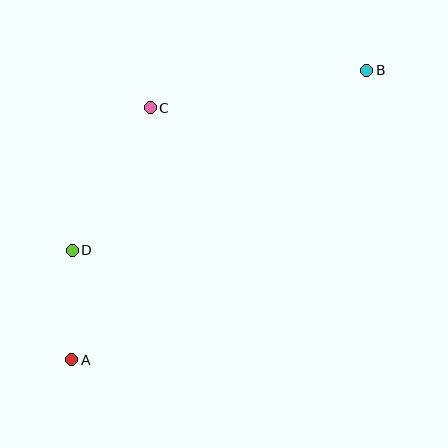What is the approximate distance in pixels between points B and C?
The distance between B and C is approximately 220 pixels.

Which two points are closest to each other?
Points A and D are closest to each other.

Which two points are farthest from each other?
Points A and B are farthest from each other.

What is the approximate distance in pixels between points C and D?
The distance between C and D is approximately 163 pixels.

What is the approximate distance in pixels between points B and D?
The distance between B and D is approximately 345 pixels.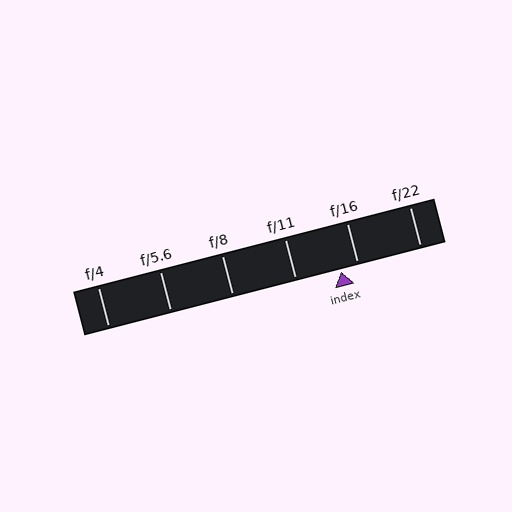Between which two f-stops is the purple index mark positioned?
The index mark is between f/11 and f/16.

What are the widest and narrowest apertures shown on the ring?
The widest aperture shown is f/4 and the narrowest is f/22.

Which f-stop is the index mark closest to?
The index mark is closest to f/16.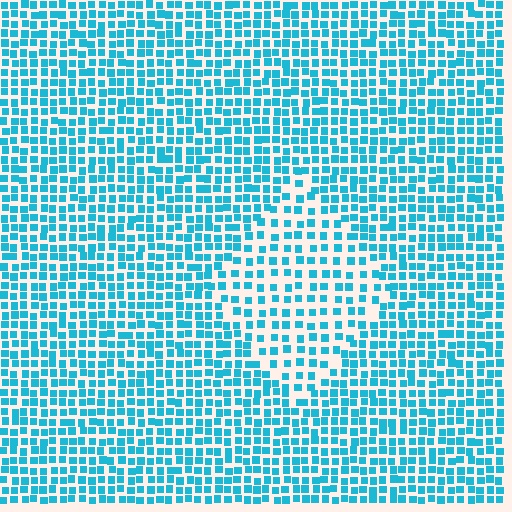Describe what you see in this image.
The image contains small cyan elements arranged at two different densities. A diamond-shaped region is visible where the elements are less densely packed than the surrounding area.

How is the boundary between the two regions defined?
The boundary is defined by a change in element density (approximately 1.7x ratio). All elements are the same color, size, and shape.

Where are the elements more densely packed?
The elements are more densely packed outside the diamond boundary.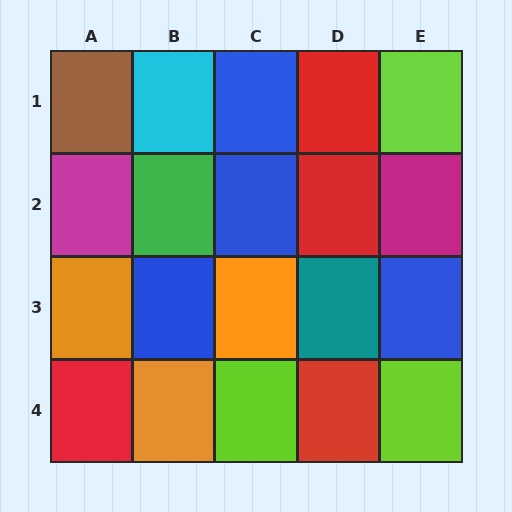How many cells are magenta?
2 cells are magenta.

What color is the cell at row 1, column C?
Blue.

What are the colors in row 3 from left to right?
Orange, blue, orange, teal, blue.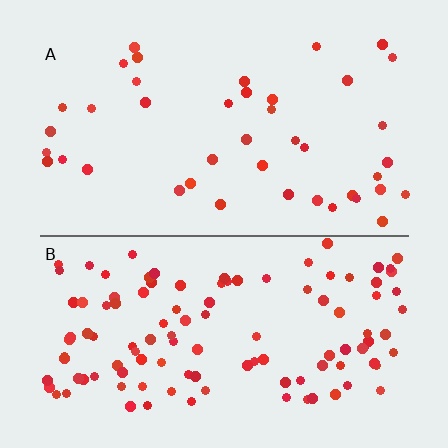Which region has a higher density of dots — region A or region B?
B (the bottom).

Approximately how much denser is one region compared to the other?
Approximately 2.7× — region B over region A.